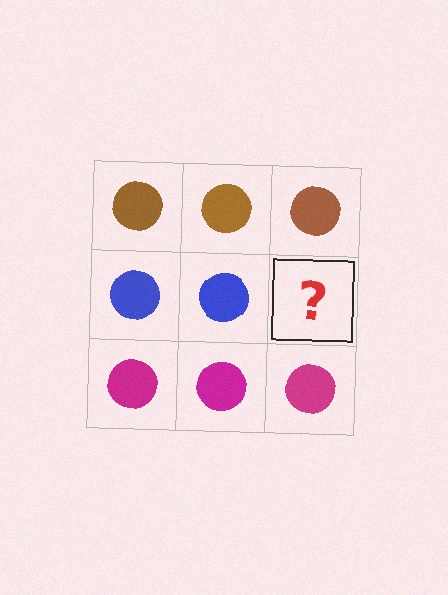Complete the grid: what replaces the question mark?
The question mark should be replaced with a blue circle.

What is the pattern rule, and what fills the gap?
The rule is that each row has a consistent color. The gap should be filled with a blue circle.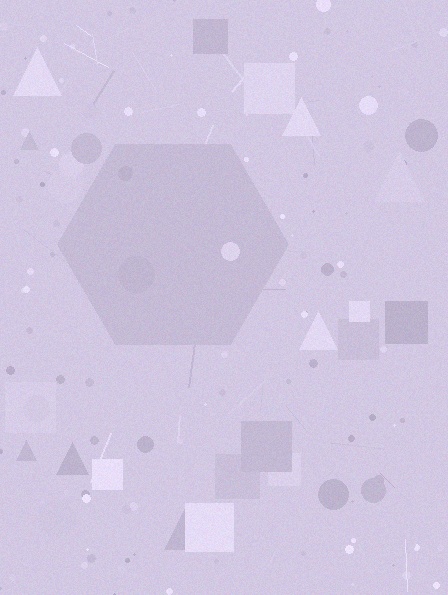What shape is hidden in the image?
A hexagon is hidden in the image.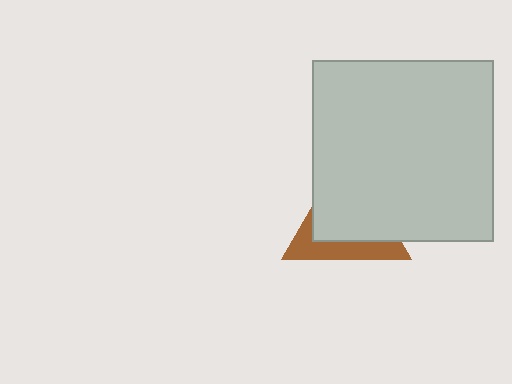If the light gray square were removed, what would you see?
You would see the complete brown triangle.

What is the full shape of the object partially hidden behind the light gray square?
The partially hidden object is a brown triangle.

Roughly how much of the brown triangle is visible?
A small part of it is visible (roughly 34%).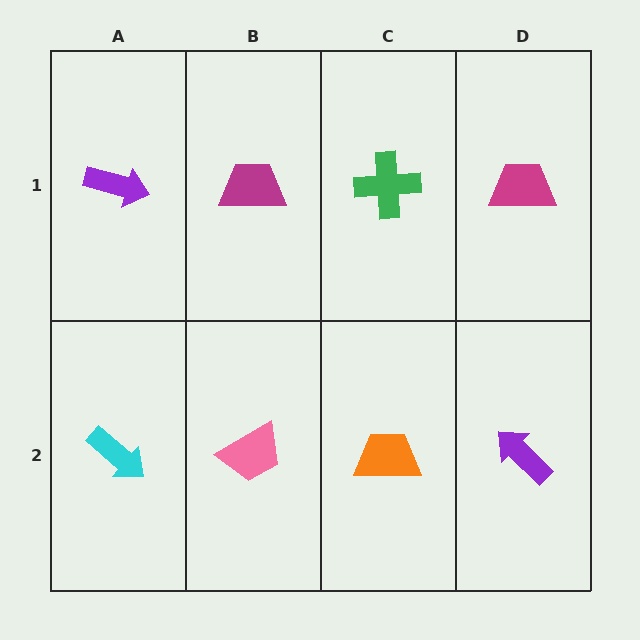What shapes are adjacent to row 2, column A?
A purple arrow (row 1, column A), a pink trapezoid (row 2, column B).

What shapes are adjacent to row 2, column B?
A magenta trapezoid (row 1, column B), a cyan arrow (row 2, column A), an orange trapezoid (row 2, column C).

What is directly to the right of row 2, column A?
A pink trapezoid.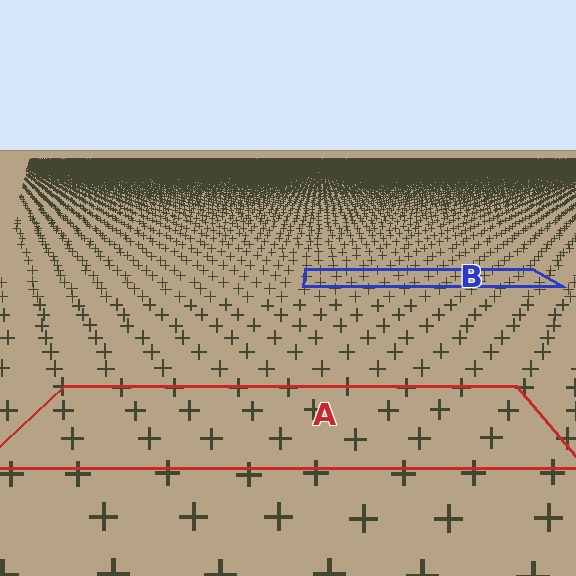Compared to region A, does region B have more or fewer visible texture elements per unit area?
Region B has more texture elements per unit area — they are packed more densely because it is farther away.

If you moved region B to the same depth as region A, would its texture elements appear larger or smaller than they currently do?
They would appear larger. At a closer depth, the same texture elements are projected at a bigger on-screen size.